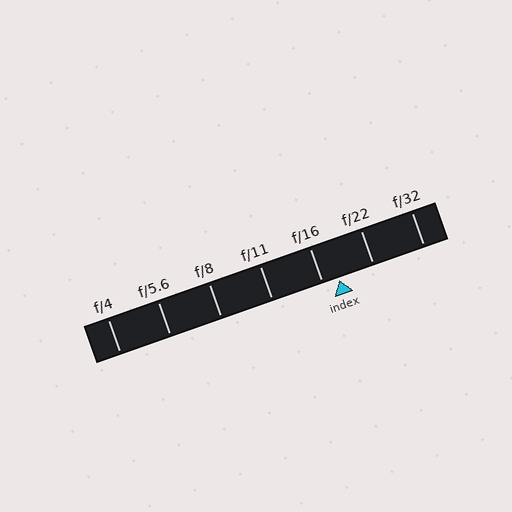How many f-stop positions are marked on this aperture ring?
There are 7 f-stop positions marked.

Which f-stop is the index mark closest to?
The index mark is closest to f/16.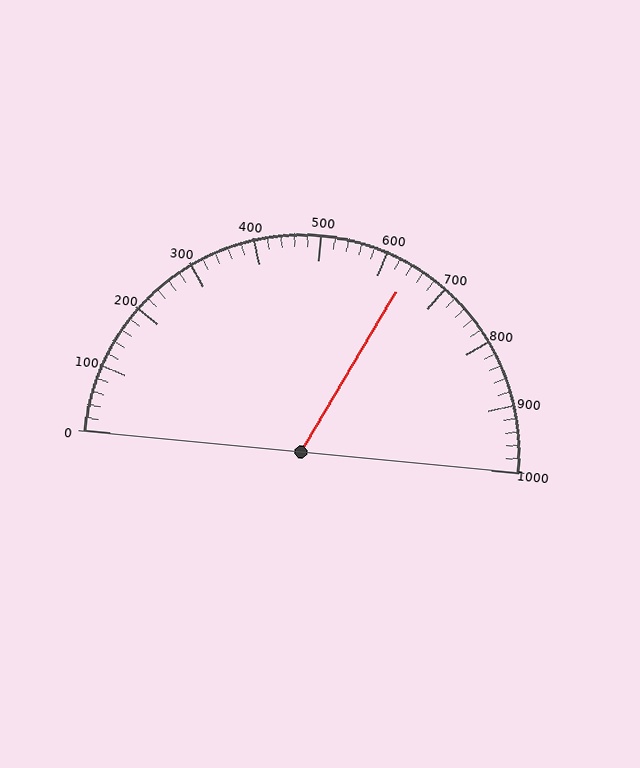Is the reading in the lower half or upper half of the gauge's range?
The reading is in the upper half of the range (0 to 1000).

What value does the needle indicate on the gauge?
The needle indicates approximately 640.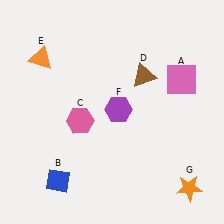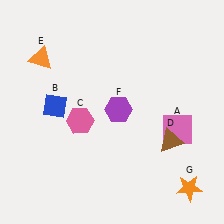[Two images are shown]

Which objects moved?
The objects that moved are: the pink square (A), the blue diamond (B), the brown triangle (D).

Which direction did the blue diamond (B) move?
The blue diamond (B) moved up.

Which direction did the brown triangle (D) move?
The brown triangle (D) moved down.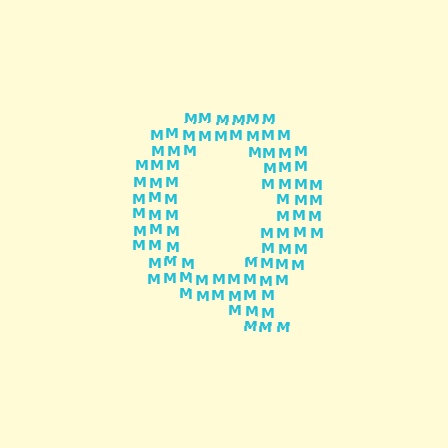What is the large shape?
The large shape is the letter Q.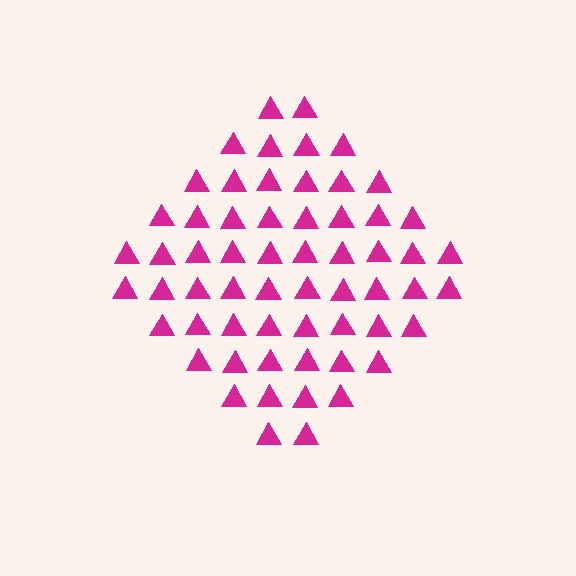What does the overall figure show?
The overall figure shows a diamond.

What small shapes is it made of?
It is made of small triangles.